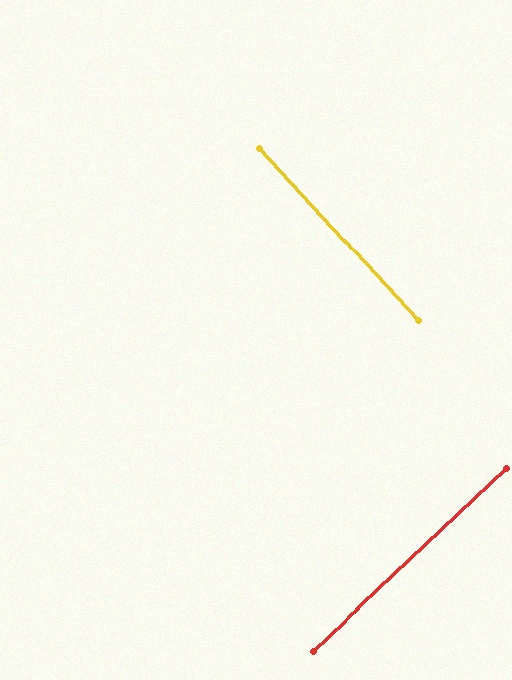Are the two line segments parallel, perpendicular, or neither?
Perpendicular — they meet at approximately 89°.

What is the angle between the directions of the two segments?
Approximately 89 degrees.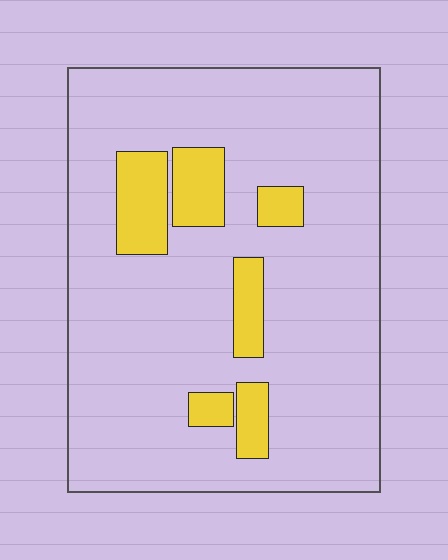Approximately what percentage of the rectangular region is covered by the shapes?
Approximately 15%.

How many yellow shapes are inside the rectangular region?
6.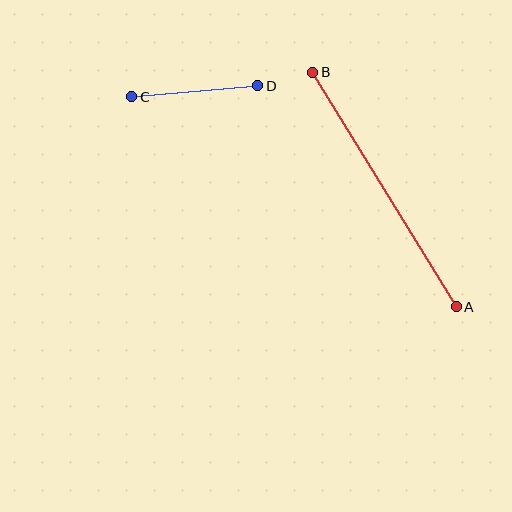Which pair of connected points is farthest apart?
Points A and B are farthest apart.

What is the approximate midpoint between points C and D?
The midpoint is at approximately (195, 91) pixels.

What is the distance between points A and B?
The distance is approximately 275 pixels.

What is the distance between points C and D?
The distance is approximately 126 pixels.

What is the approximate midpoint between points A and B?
The midpoint is at approximately (385, 190) pixels.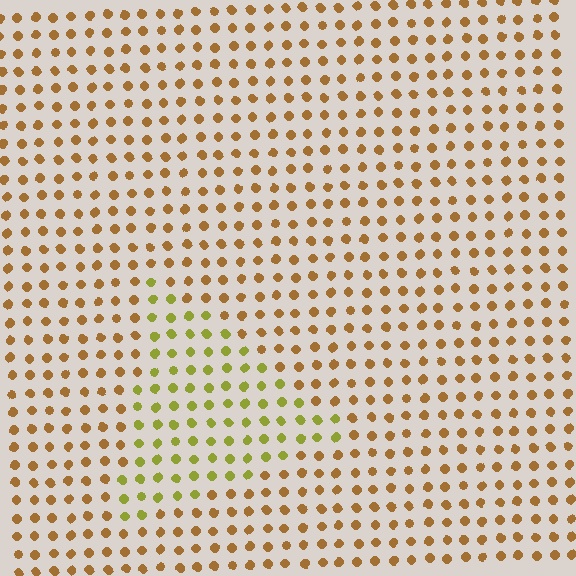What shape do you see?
I see a triangle.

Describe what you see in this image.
The image is filled with small brown elements in a uniform arrangement. A triangle-shaped region is visible where the elements are tinted to a slightly different hue, forming a subtle color boundary.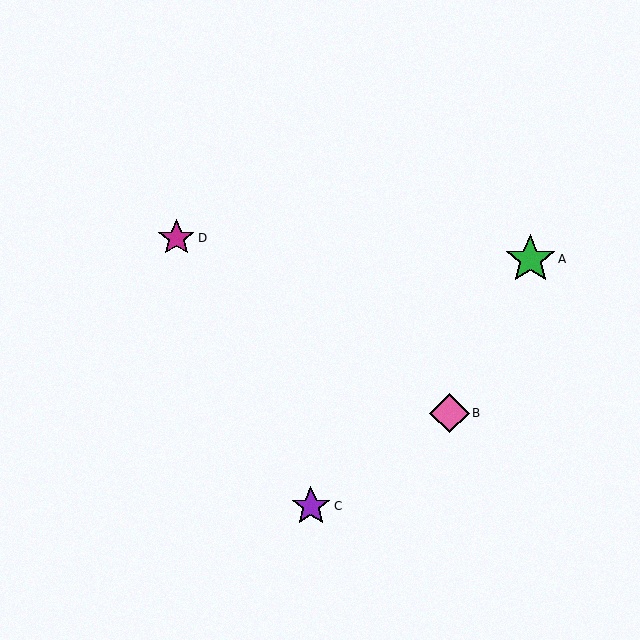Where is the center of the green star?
The center of the green star is at (530, 259).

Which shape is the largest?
The green star (labeled A) is the largest.